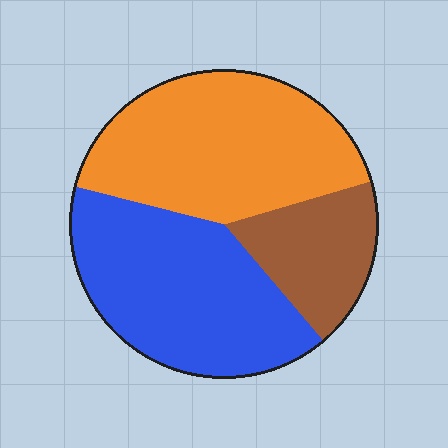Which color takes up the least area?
Brown, at roughly 20%.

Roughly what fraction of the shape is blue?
Blue covers roughly 40% of the shape.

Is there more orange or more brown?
Orange.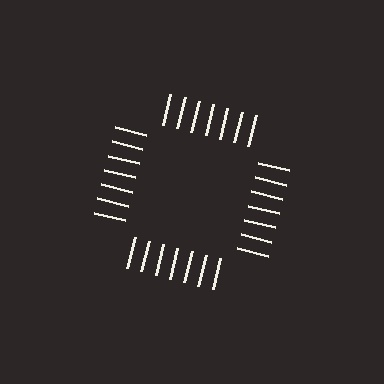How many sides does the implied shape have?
4 sides — the line-ends trace a square.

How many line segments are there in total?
28 — 7 along each of the 4 edges.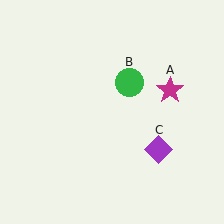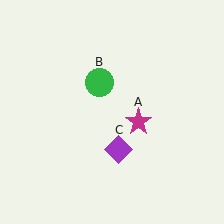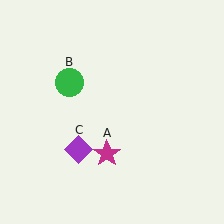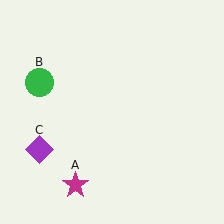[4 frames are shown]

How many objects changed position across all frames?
3 objects changed position: magenta star (object A), green circle (object B), purple diamond (object C).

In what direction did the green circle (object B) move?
The green circle (object B) moved left.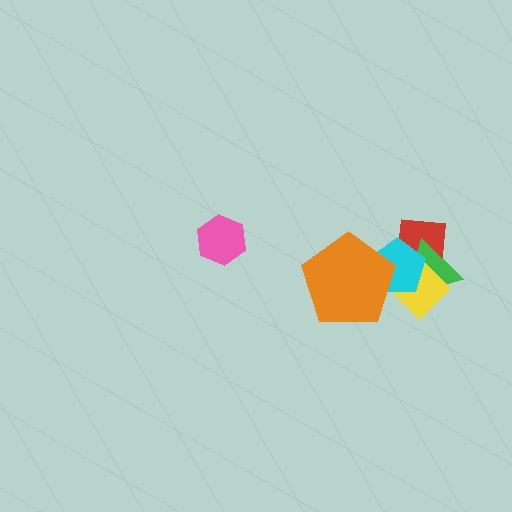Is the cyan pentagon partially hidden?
Yes, it is partially covered by another shape.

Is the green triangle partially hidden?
Yes, it is partially covered by another shape.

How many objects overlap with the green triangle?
3 objects overlap with the green triangle.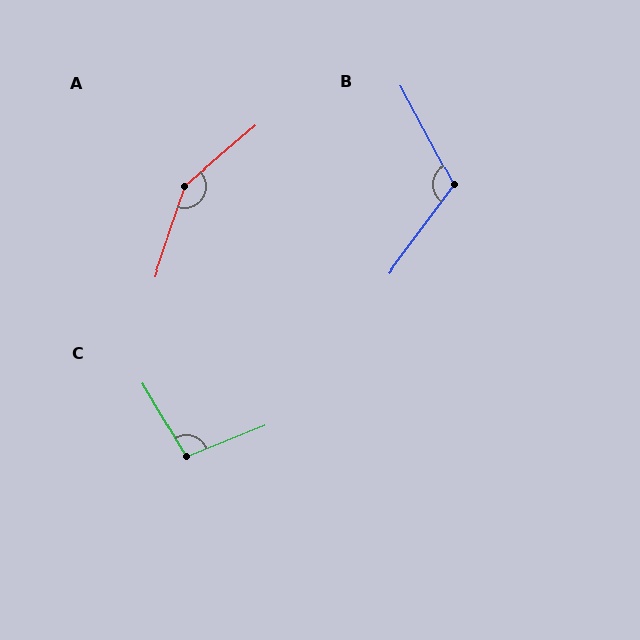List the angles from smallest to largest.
C (99°), B (115°), A (149°).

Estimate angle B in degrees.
Approximately 115 degrees.